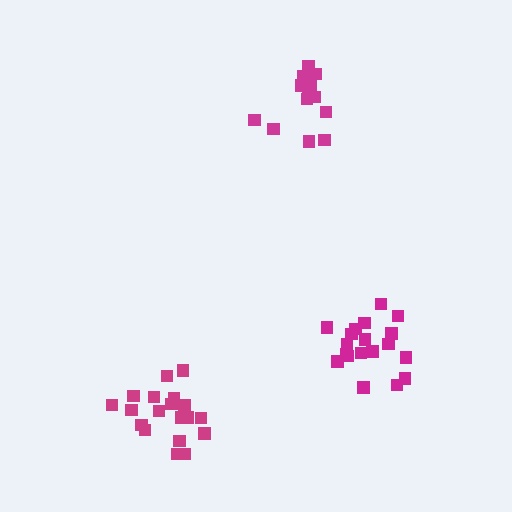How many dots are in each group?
Group 1: 19 dots, Group 2: 14 dots, Group 3: 19 dots (52 total).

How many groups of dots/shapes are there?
There are 3 groups.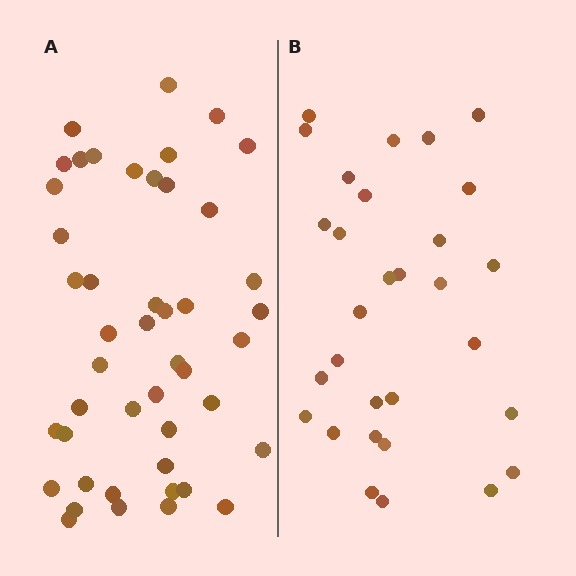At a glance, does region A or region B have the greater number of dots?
Region A (the left region) has more dots.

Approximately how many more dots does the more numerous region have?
Region A has approximately 15 more dots than region B.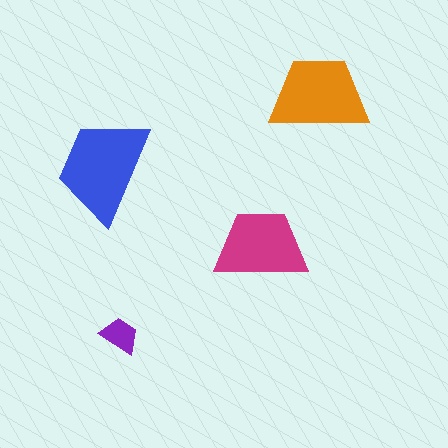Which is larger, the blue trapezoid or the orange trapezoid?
The blue one.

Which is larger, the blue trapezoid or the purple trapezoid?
The blue one.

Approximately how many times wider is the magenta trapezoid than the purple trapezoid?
About 2.5 times wider.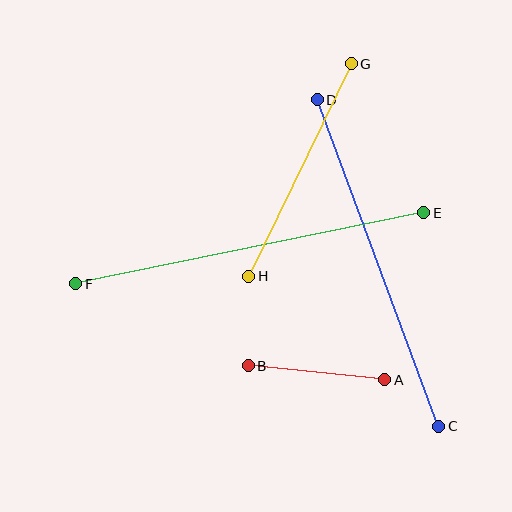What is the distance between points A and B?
The distance is approximately 137 pixels.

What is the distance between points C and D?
The distance is approximately 348 pixels.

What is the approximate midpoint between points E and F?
The midpoint is at approximately (250, 248) pixels.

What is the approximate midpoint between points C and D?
The midpoint is at approximately (378, 263) pixels.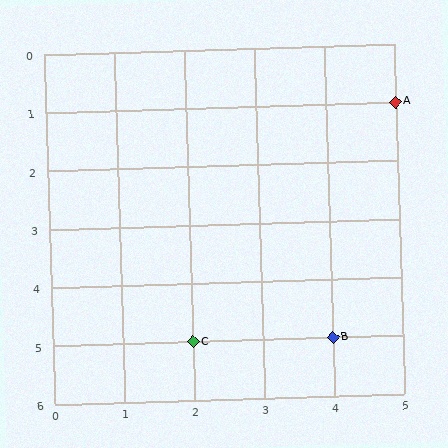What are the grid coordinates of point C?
Point C is at grid coordinates (2, 5).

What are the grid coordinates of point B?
Point B is at grid coordinates (4, 5).